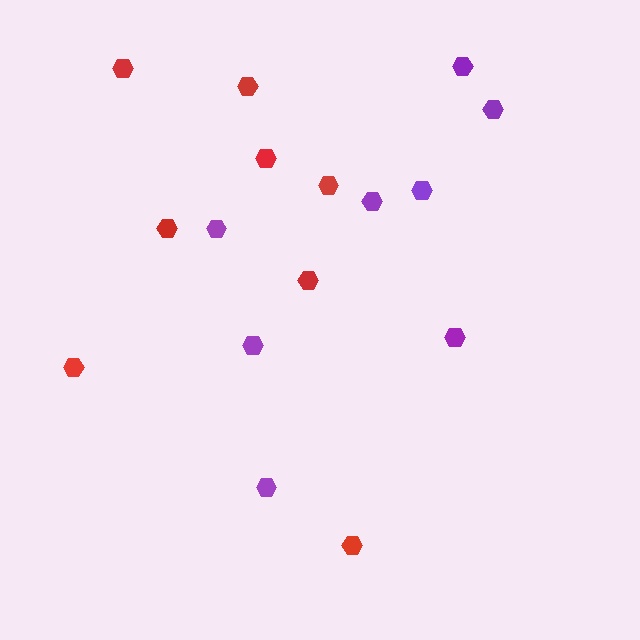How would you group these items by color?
There are 2 groups: one group of purple hexagons (8) and one group of red hexagons (8).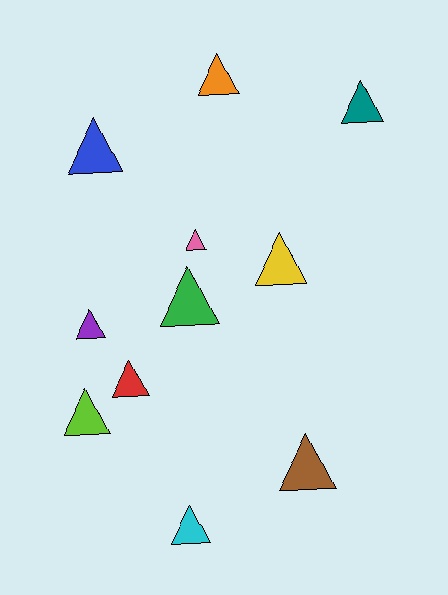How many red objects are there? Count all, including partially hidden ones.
There is 1 red object.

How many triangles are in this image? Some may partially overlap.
There are 11 triangles.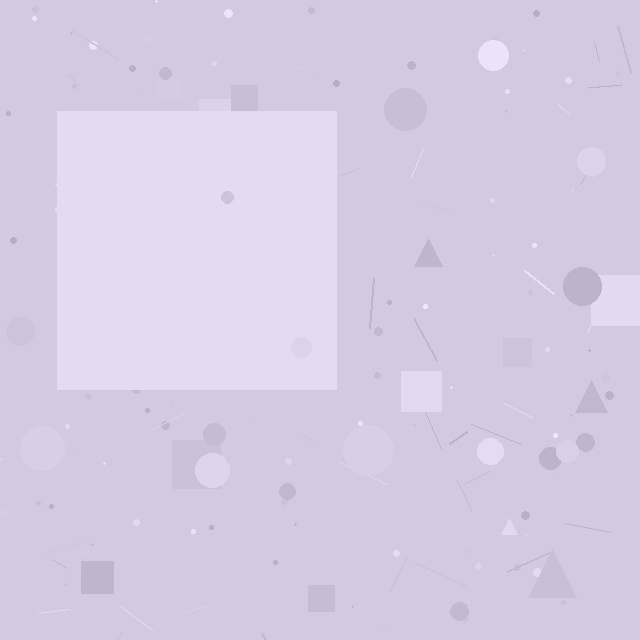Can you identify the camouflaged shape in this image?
The camouflaged shape is a square.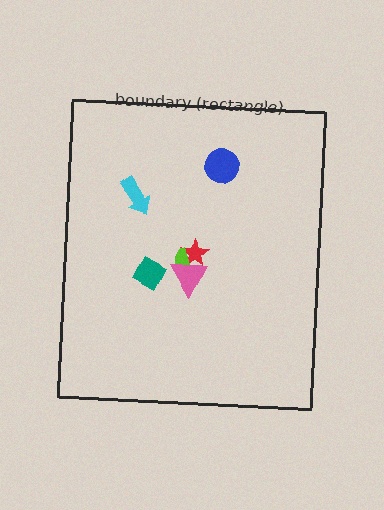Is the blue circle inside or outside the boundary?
Inside.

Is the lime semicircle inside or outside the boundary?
Inside.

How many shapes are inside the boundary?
6 inside, 0 outside.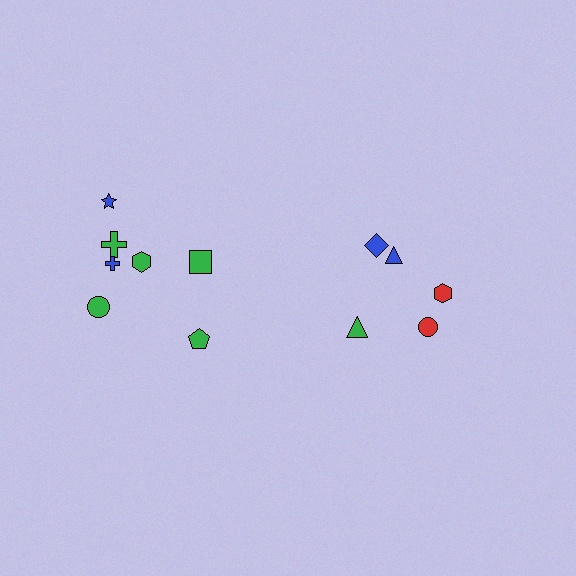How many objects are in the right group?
There are 5 objects.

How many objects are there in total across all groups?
There are 12 objects.